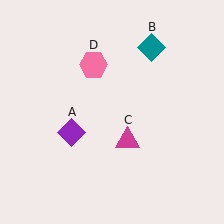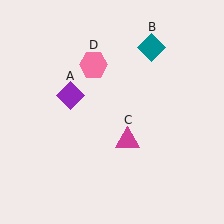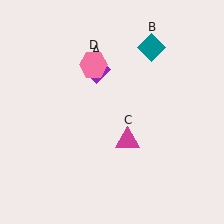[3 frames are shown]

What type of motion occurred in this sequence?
The purple diamond (object A) rotated clockwise around the center of the scene.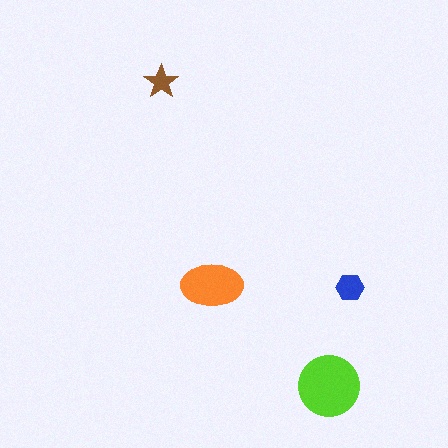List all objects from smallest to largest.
The brown star, the blue hexagon, the orange ellipse, the lime circle.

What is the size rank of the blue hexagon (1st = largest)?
3rd.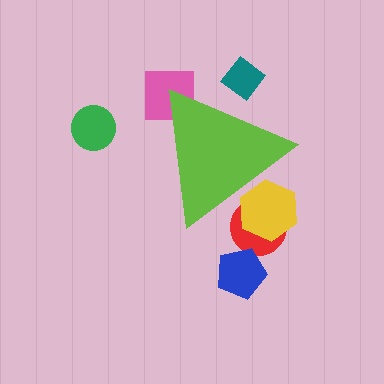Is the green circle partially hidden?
No, the green circle is fully visible.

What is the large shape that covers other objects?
A lime triangle.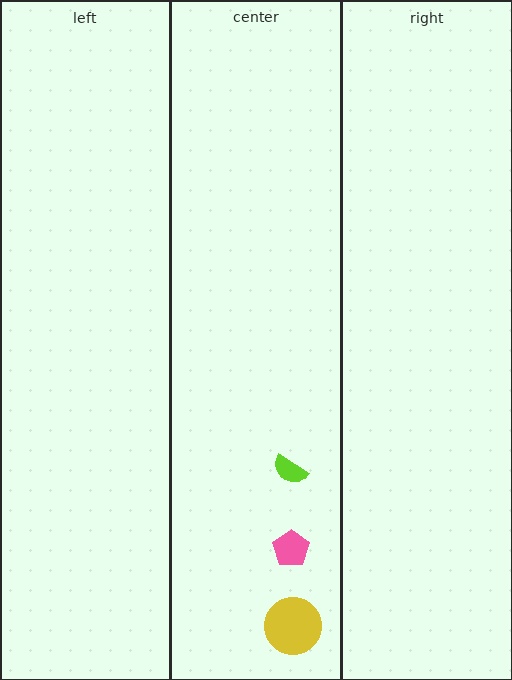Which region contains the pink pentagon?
The center region.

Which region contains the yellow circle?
The center region.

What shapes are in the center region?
The yellow circle, the lime semicircle, the pink pentagon.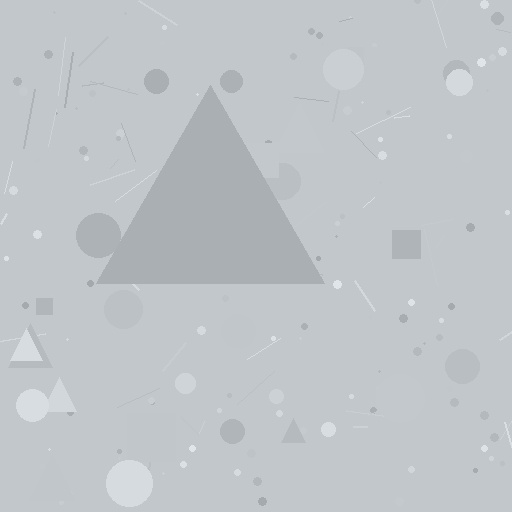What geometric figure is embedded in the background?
A triangle is embedded in the background.